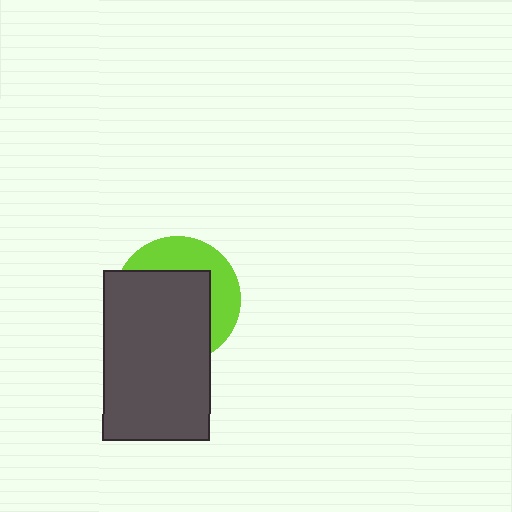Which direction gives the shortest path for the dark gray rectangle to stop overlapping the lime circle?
Moving toward the lower-left gives the shortest separation.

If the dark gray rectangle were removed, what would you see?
You would see the complete lime circle.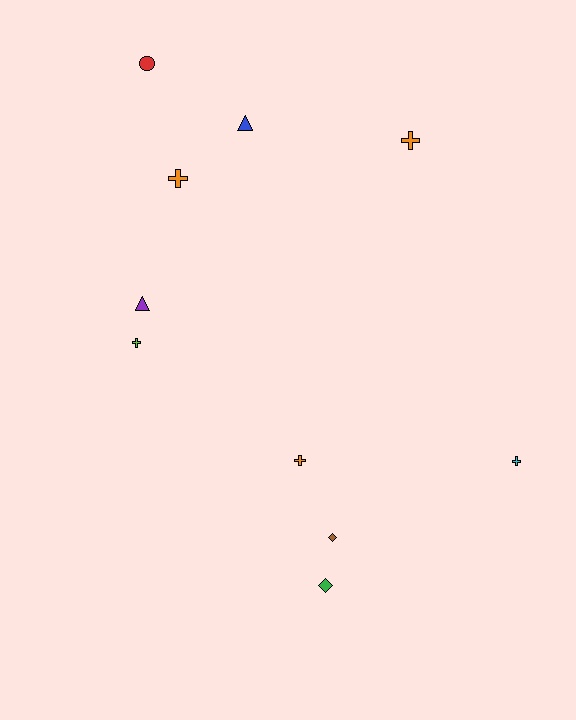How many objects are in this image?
There are 10 objects.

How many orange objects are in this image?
There are 3 orange objects.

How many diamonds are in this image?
There are 2 diamonds.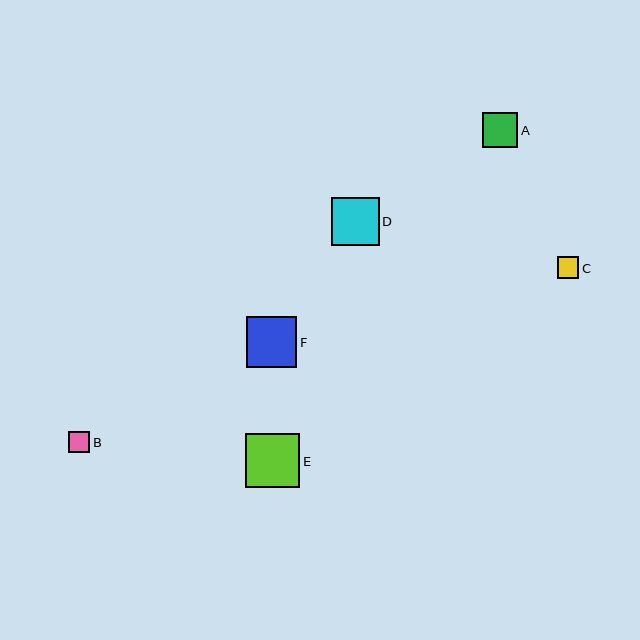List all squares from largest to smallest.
From largest to smallest: E, F, D, A, B, C.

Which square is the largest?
Square E is the largest with a size of approximately 54 pixels.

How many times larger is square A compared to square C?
Square A is approximately 1.7 times the size of square C.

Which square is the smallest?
Square C is the smallest with a size of approximately 21 pixels.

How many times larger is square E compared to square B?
Square E is approximately 2.5 times the size of square B.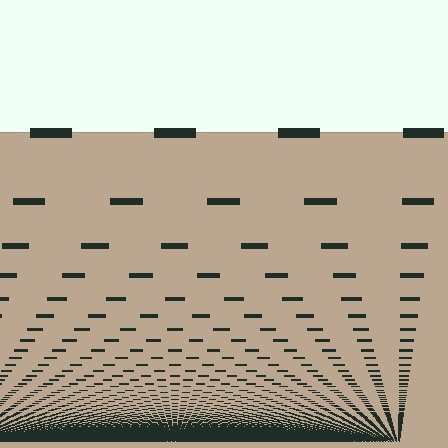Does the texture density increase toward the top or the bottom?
Density increases toward the bottom.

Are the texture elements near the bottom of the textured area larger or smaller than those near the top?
Smaller. The gradient is inverted — elements near the bottom are smaller and denser.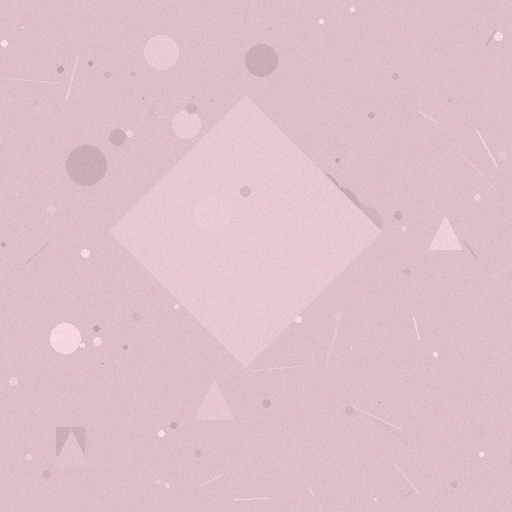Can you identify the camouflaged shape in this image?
The camouflaged shape is a diamond.